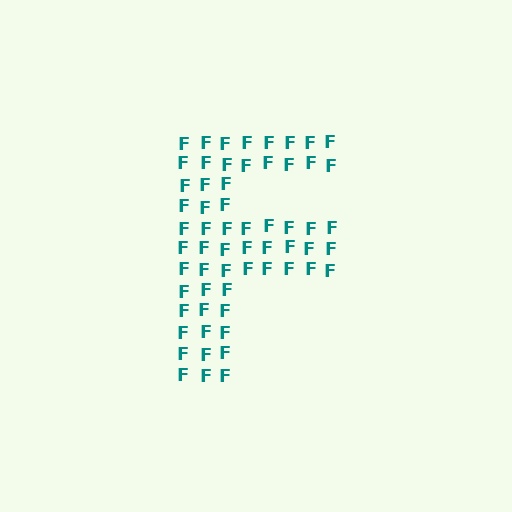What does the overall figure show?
The overall figure shows the letter F.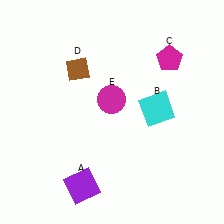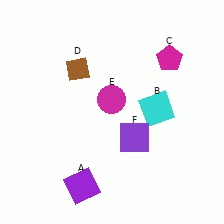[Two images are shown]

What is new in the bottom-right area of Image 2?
A purple square (F) was added in the bottom-right area of Image 2.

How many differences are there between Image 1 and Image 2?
There is 1 difference between the two images.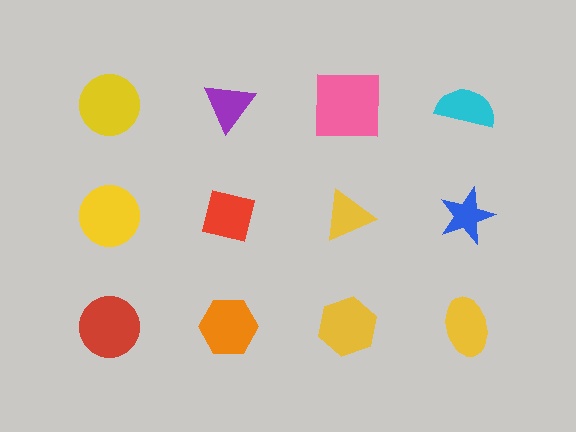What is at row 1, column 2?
A purple triangle.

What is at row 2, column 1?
A yellow circle.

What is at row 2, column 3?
A yellow triangle.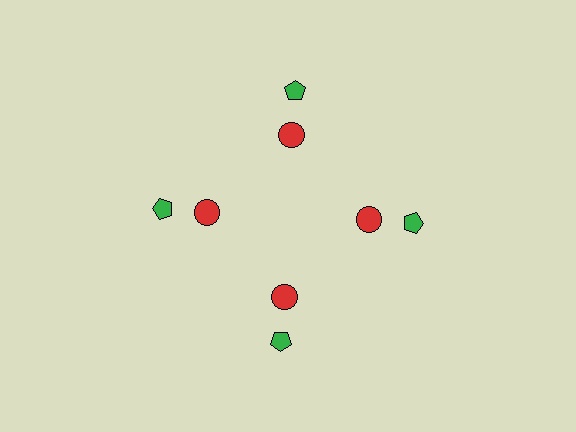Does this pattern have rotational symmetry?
Yes, this pattern has 4-fold rotational symmetry. It looks the same after rotating 90 degrees around the center.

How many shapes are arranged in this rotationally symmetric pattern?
There are 8 shapes, arranged in 4 groups of 2.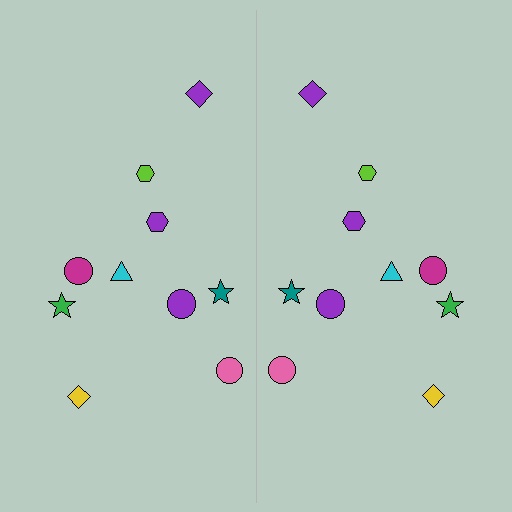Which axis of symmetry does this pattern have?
The pattern has a vertical axis of symmetry running through the center of the image.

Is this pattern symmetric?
Yes, this pattern has bilateral (reflection) symmetry.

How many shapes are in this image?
There are 20 shapes in this image.